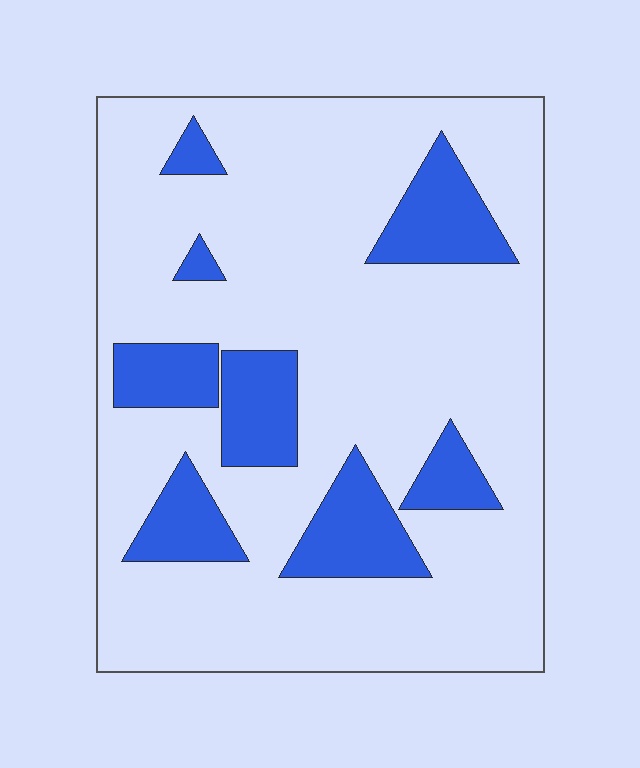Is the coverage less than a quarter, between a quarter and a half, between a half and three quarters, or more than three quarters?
Less than a quarter.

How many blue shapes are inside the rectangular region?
8.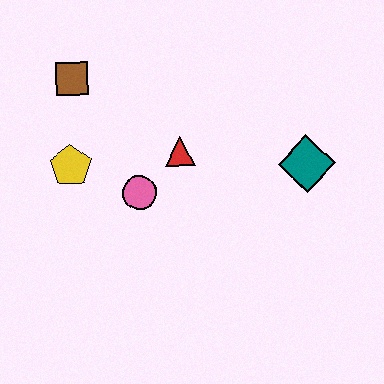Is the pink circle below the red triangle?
Yes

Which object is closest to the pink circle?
The red triangle is closest to the pink circle.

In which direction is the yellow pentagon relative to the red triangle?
The yellow pentagon is to the left of the red triangle.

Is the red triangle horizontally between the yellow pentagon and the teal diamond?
Yes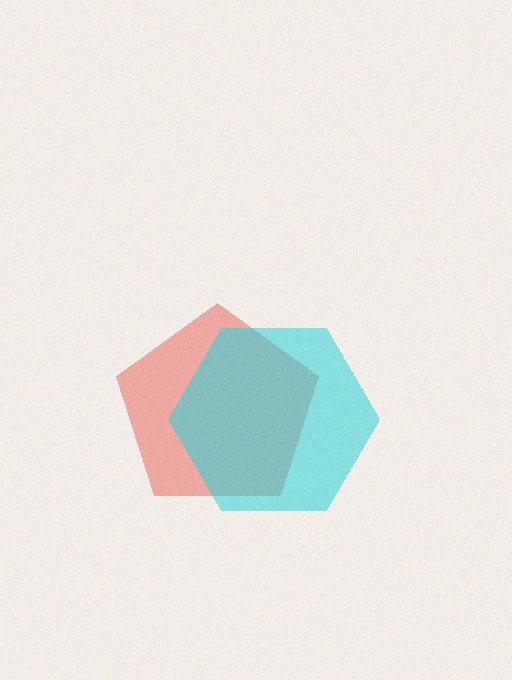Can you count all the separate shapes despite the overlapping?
Yes, there are 2 separate shapes.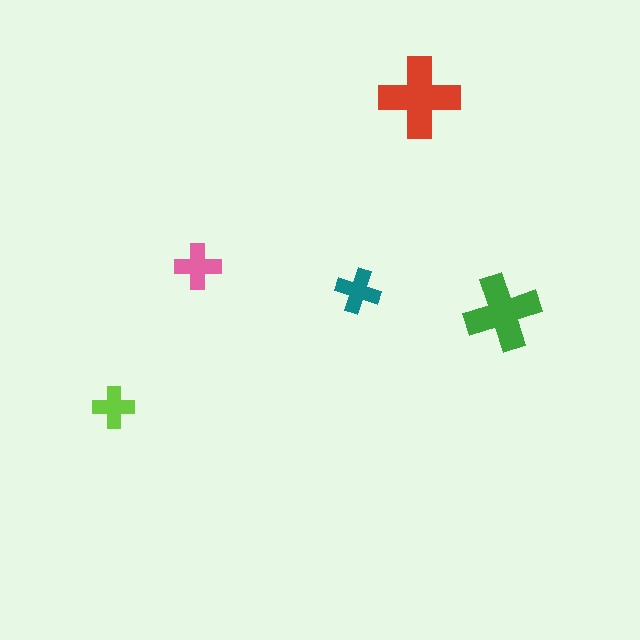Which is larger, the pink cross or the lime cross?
The pink one.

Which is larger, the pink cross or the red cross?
The red one.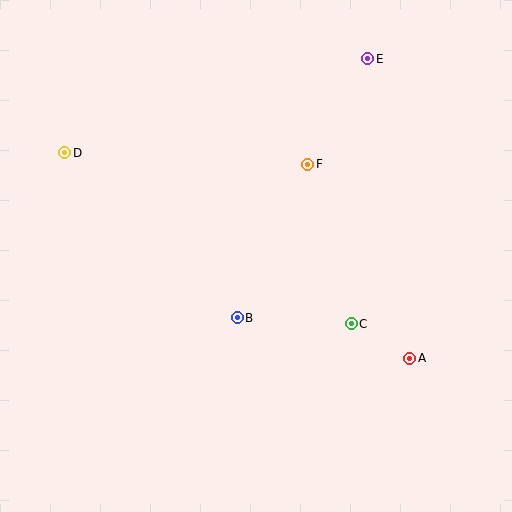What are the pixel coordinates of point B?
Point B is at (237, 318).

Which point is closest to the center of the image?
Point B at (237, 318) is closest to the center.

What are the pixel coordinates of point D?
Point D is at (65, 153).